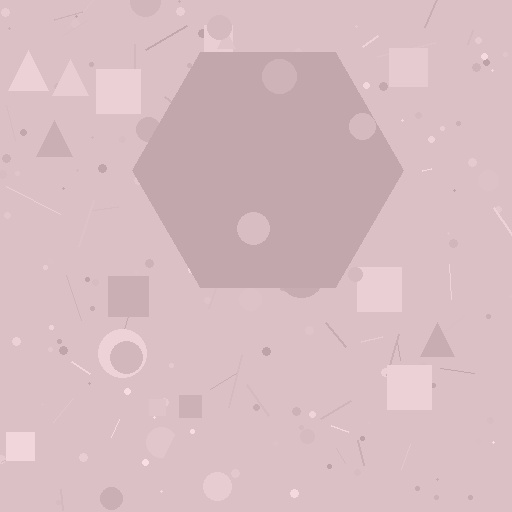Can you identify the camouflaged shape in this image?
The camouflaged shape is a hexagon.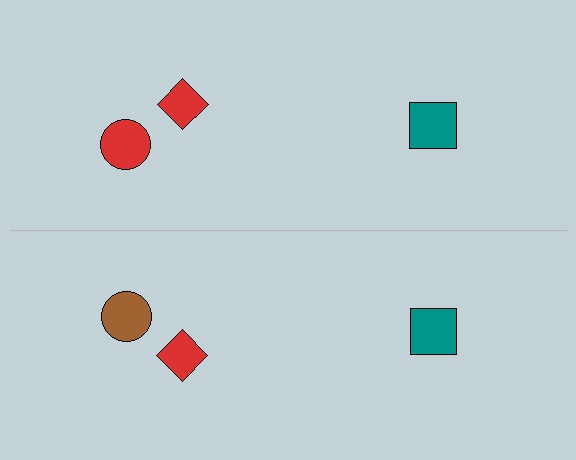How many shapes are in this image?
There are 6 shapes in this image.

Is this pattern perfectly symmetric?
No, the pattern is not perfectly symmetric. The brown circle on the bottom side breaks the symmetry — its mirror counterpart is red.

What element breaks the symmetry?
The brown circle on the bottom side breaks the symmetry — its mirror counterpart is red.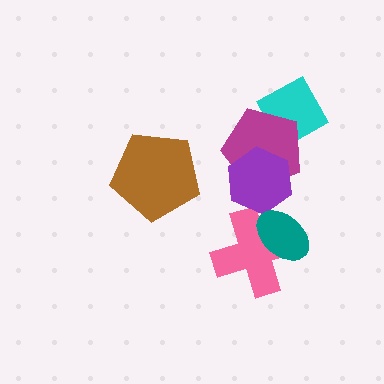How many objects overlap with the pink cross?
1 object overlaps with the pink cross.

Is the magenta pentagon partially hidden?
Yes, it is partially covered by another shape.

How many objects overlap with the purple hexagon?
1 object overlaps with the purple hexagon.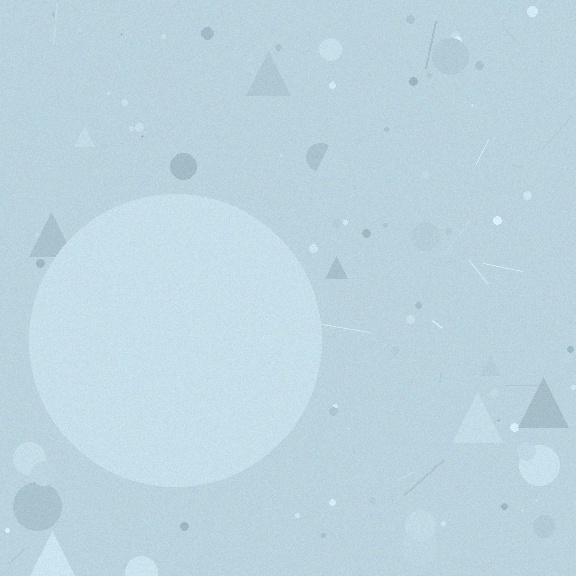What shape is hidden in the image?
A circle is hidden in the image.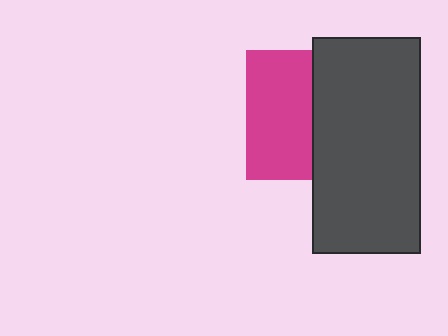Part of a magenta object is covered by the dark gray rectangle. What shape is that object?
It is a square.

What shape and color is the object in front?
The object in front is a dark gray rectangle.